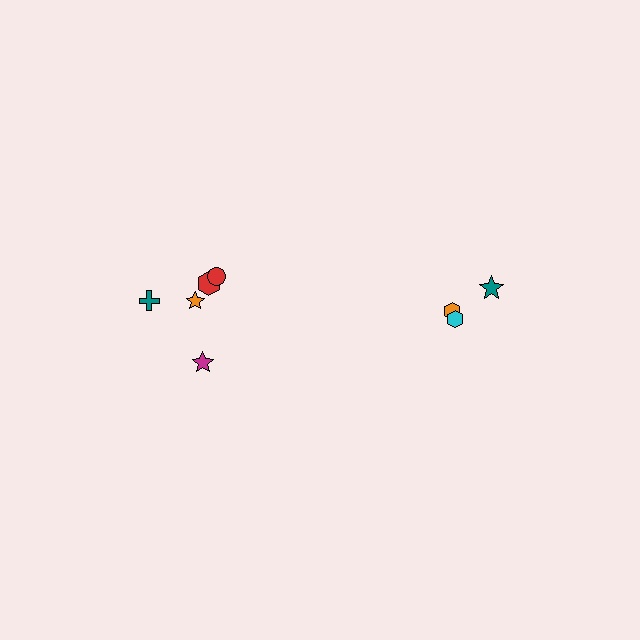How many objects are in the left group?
There are 5 objects.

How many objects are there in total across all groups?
There are 8 objects.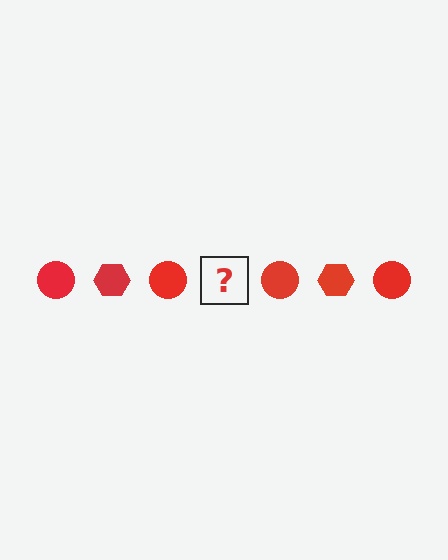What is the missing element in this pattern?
The missing element is a red hexagon.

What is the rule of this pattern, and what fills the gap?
The rule is that the pattern cycles through circle, hexagon shapes in red. The gap should be filled with a red hexagon.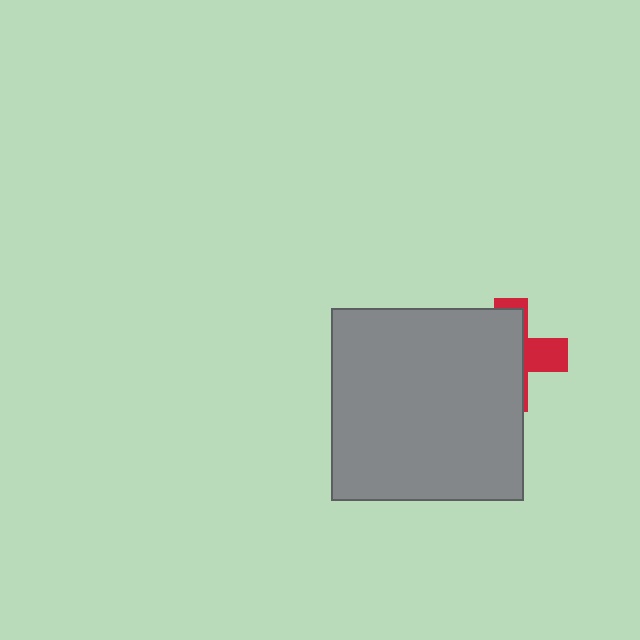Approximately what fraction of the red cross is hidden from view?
Roughly 68% of the red cross is hidden behind the gray square.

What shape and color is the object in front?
The object in front is a gray square.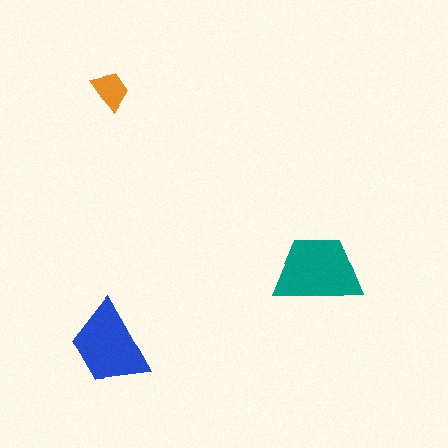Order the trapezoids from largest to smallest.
the teal one, the blue one, the orange one.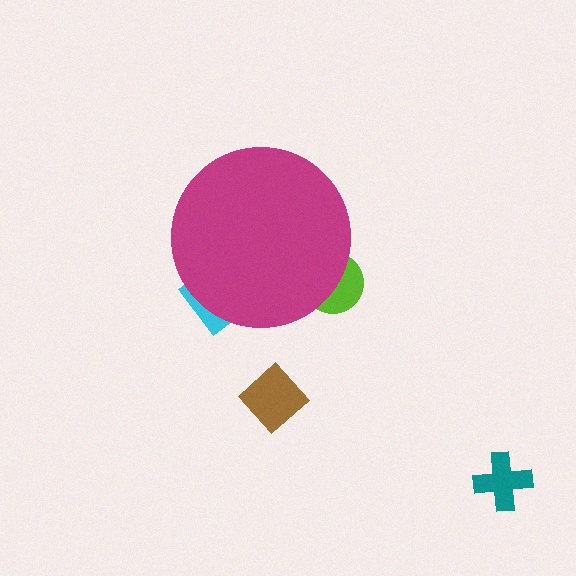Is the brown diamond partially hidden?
No, the brown diamond is fully visible.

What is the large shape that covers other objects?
A magenta circle.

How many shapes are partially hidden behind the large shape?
2 shapes are partially hidden.